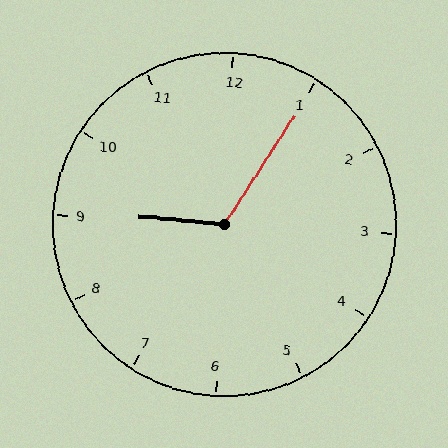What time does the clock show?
9:05.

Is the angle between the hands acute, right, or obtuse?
It is obtuse.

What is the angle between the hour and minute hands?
Approximately 118 degrees.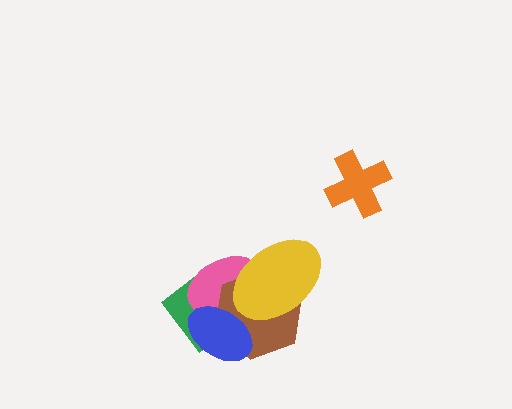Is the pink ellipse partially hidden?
Yes, it is partially covered by another shape.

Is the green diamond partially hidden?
Yes, it is partially covered by another shape.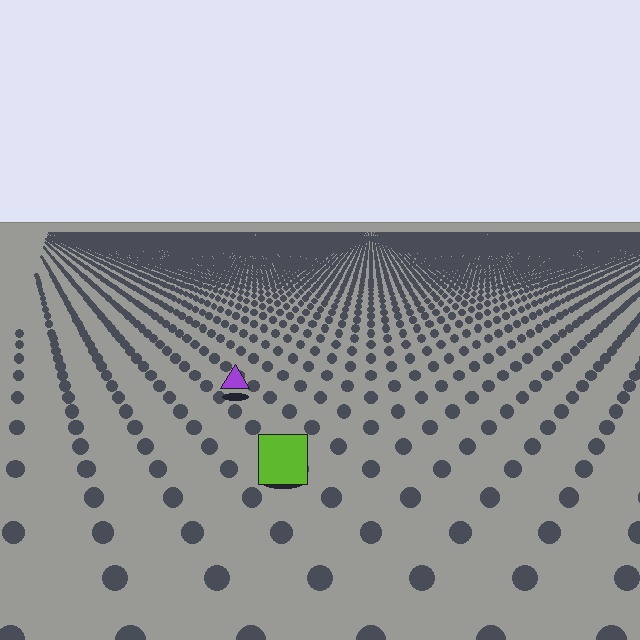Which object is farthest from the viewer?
The purple triangle is farthest from the viewer. It appears smaller and the ground texture around it is denser.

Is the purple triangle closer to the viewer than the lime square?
No. The lime square is closer — you can tell from the texture gradient: the ground texture is coarser near it.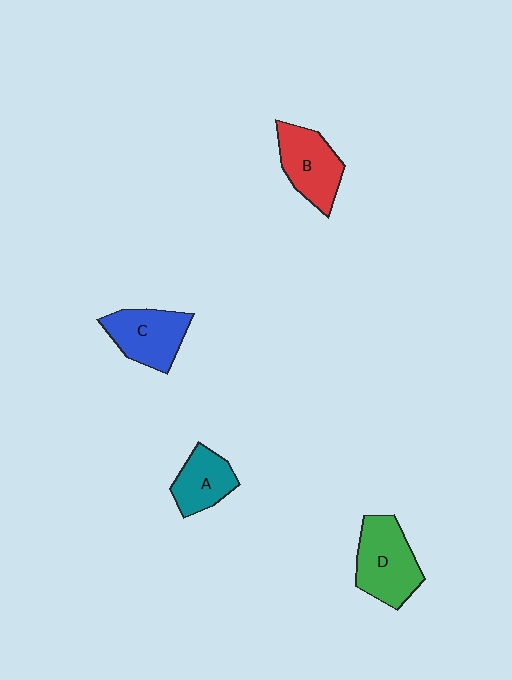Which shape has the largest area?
Shape D (green).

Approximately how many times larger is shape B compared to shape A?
Approximately 1.3 times.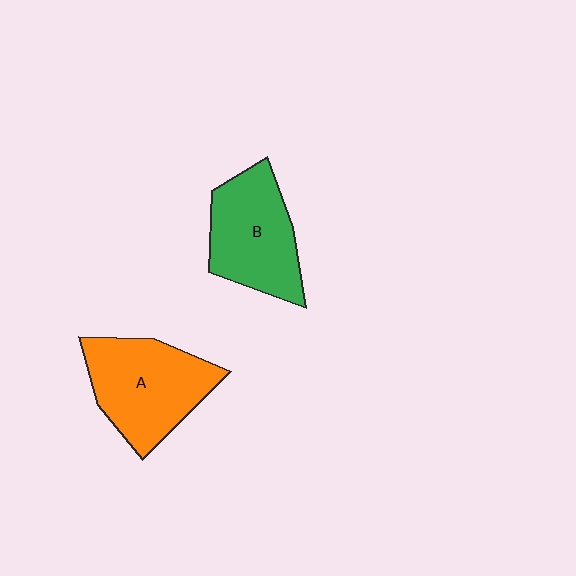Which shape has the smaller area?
Shape B (green).